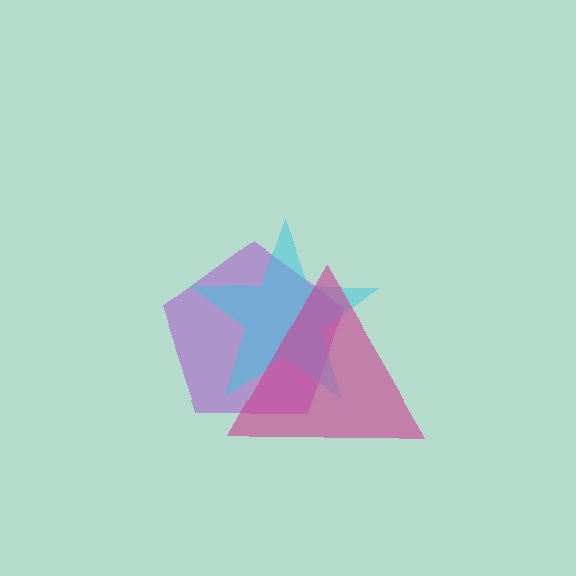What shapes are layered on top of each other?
The layered shapes are: a purple pentagon, a cyan star, a magenta triangle.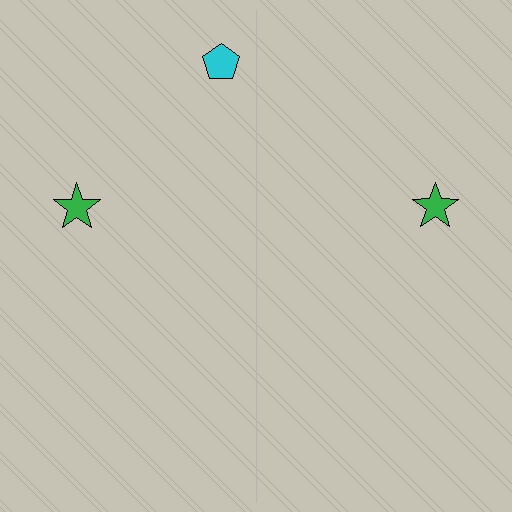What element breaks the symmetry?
A cyan pentagon is missing from the right side.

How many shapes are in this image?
There are 3 shapes in this image.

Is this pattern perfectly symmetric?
No, the pattern is not perfectly symmetric. A cyan pentagon is missing from the right side.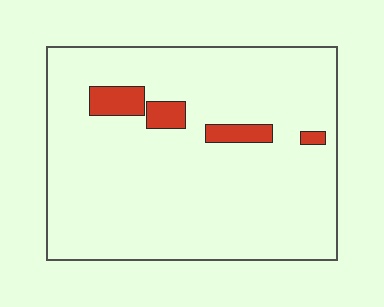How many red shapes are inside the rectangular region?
4.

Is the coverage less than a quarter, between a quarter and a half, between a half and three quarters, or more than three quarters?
Less than a quarter.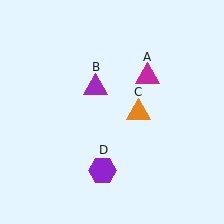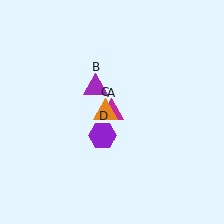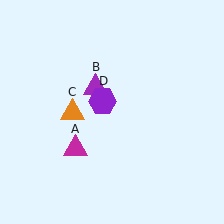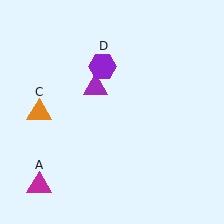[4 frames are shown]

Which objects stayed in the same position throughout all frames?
Purple triangle (object B) remained stationary.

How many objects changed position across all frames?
3 objects changed position: magenta triangle (object A), orange triangle (object C), purple hexagon (object D).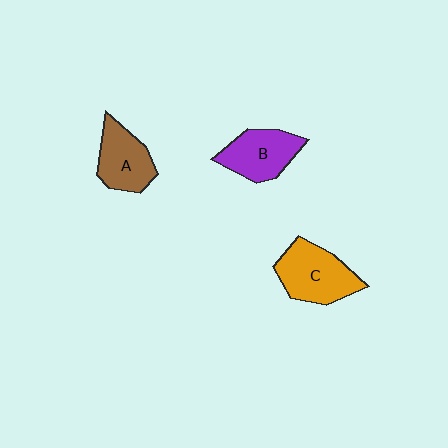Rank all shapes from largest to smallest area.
From largest to smallest: C (orange), B (purple), A (brown).